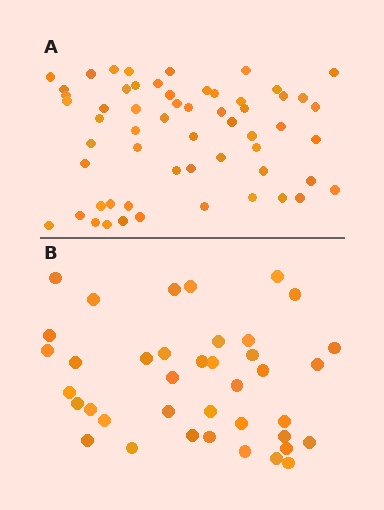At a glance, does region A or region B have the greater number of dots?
Region A (the top region) has more dots.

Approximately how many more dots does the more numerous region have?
Region A has approximately 20 more dots than region B.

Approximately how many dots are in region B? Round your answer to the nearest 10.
About 40 dots. (The exact count is 39, which rounds to 40.)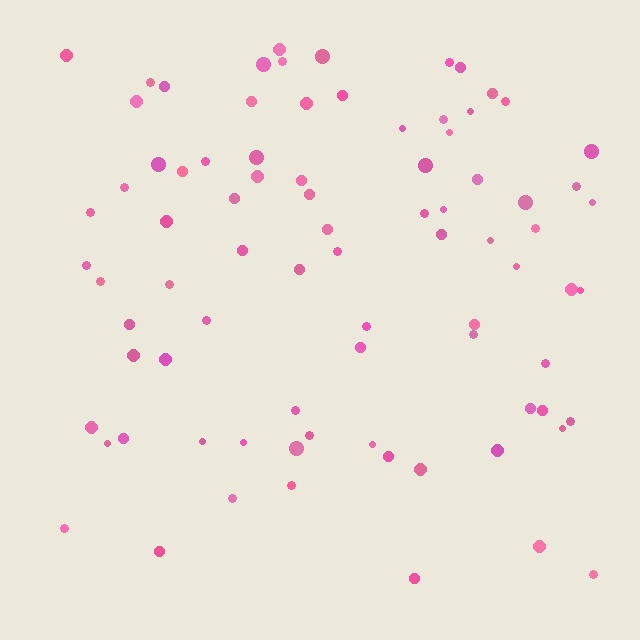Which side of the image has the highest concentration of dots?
The top.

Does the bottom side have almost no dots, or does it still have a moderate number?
Still a moderate number, just noticeably fewer than the top.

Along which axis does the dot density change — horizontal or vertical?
Vertical.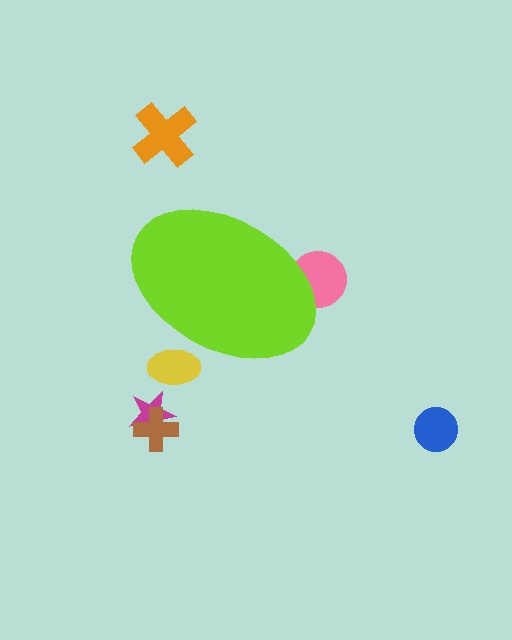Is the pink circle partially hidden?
Yes, the pink circle is partially hidden behind the lime ellipse.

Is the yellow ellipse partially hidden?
Yes, the yellow ellipse is partially hidden behind the lime ellipse.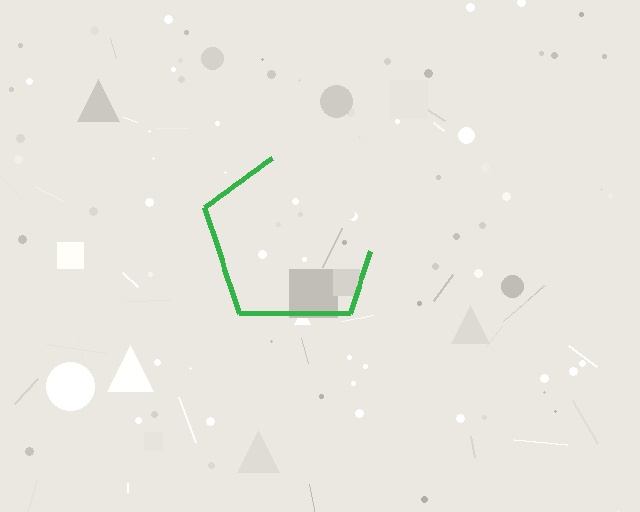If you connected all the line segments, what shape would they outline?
They would outline a pentagon.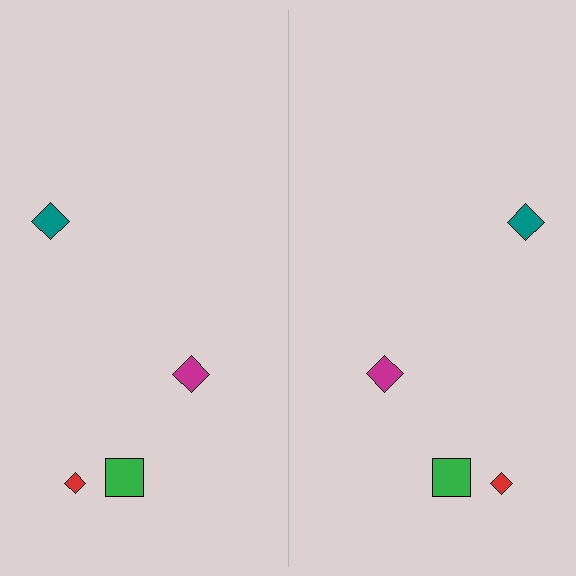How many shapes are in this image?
There are 8 shapes in this image.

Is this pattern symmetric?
Yes, this pattern has bilateral (reflection) symmetry.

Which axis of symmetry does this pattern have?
The pattern has a vertical axis of symmetry running through the center of the image.